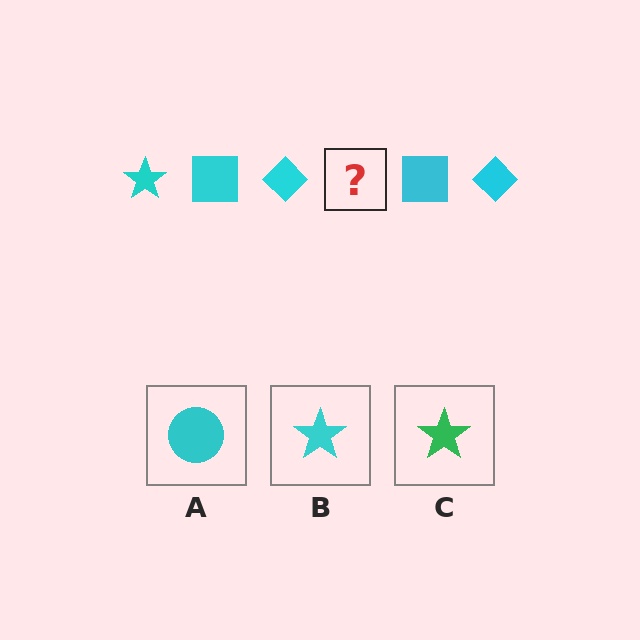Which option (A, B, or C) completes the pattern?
B.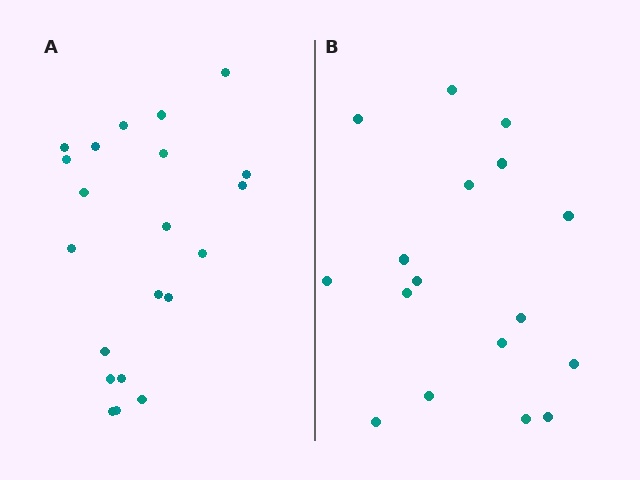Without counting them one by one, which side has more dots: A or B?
Region A (the left region) has more dots.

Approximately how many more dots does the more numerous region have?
Region A has about 4 more dots than region B.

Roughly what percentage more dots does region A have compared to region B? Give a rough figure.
About 25% more.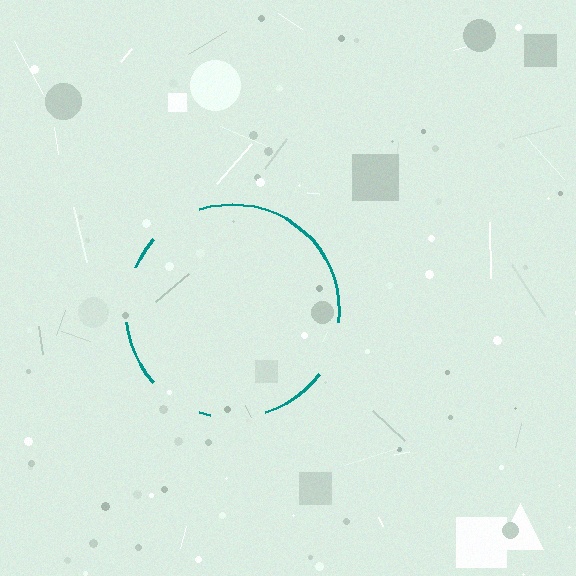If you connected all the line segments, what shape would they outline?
They would outline a circle.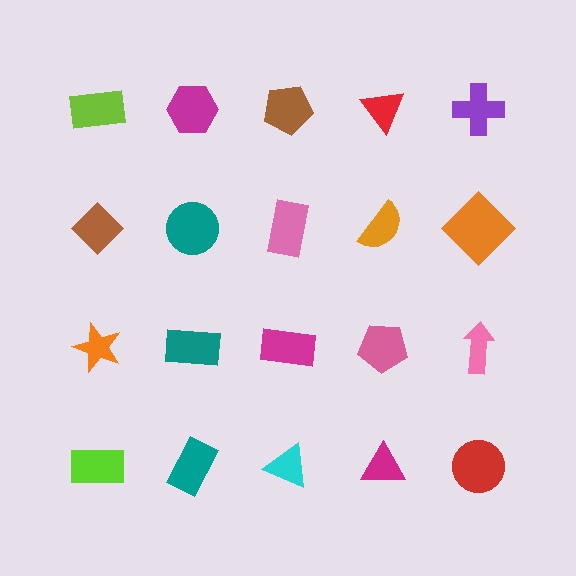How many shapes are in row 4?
5 shapes.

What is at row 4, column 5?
A red circle.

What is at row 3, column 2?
A teal rectangle.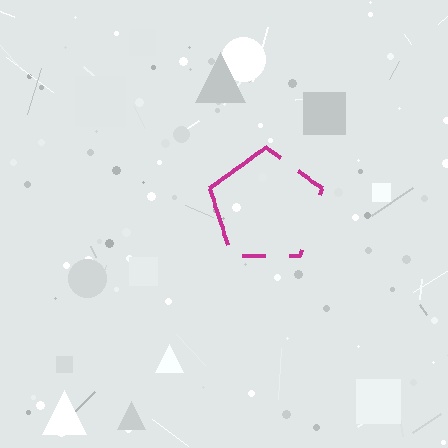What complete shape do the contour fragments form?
The contour fragments form a pentagon.